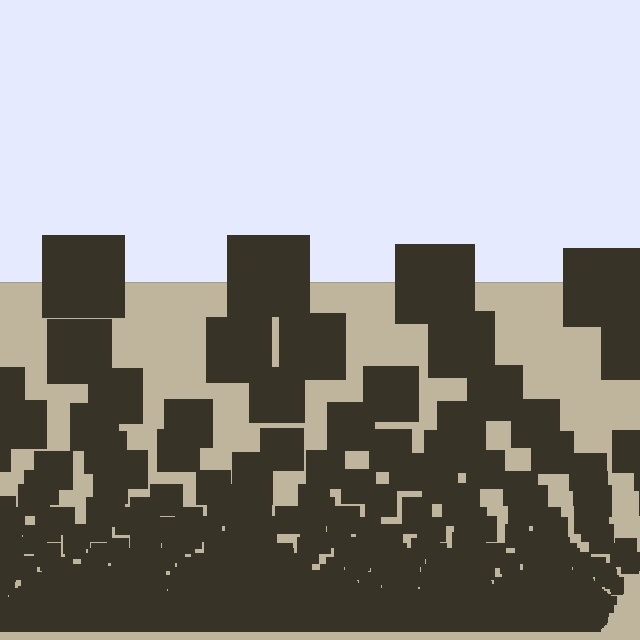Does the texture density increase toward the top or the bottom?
Density increases toward the bottom.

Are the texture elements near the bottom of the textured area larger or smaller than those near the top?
Smaller. The gradient is inverted — elements near the bottom are smaller and denser.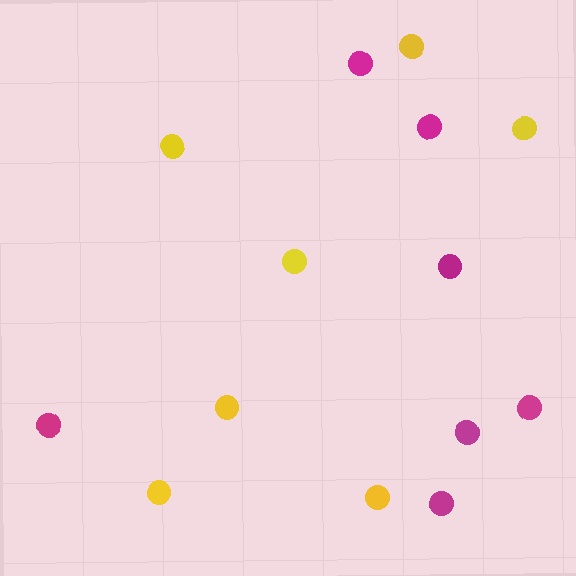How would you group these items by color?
There are 2 groups: one group of magenta circles (7) and one group of yellow circles (7).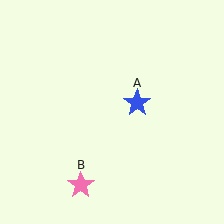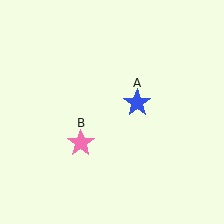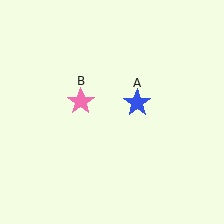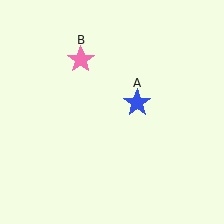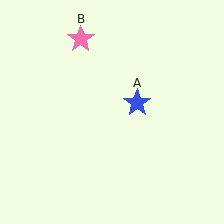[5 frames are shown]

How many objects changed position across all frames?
1 object changed position: pink star (object B).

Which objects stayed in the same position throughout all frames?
Blue star (object A) remained stationary.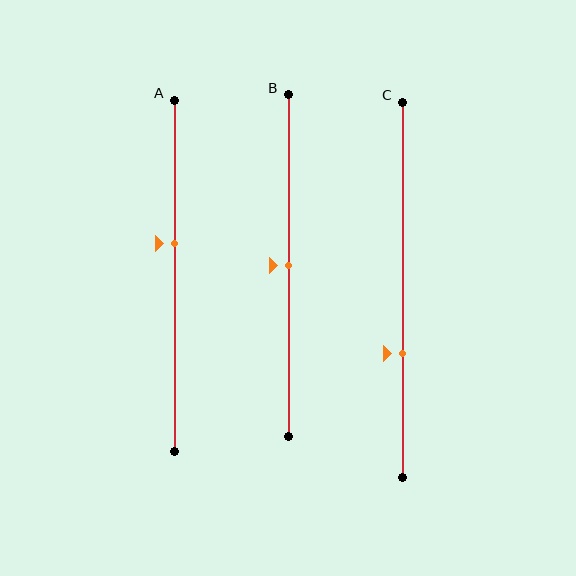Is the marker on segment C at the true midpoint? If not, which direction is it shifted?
No, the marker on segment C is shifted downward by about 17% of the segment length.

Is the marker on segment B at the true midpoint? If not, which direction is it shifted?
Yes, the marker on segment B is at the true midpoint.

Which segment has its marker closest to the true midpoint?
Segment B has its marker closest to the true midpoint.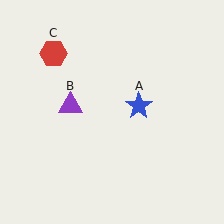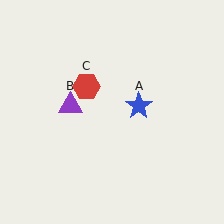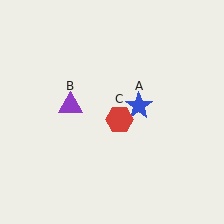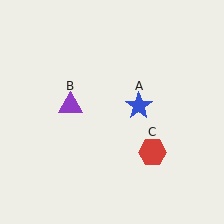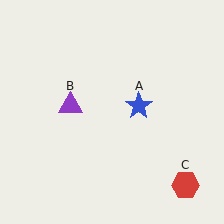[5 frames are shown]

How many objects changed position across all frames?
1 object changed position: red hexagon (object C).